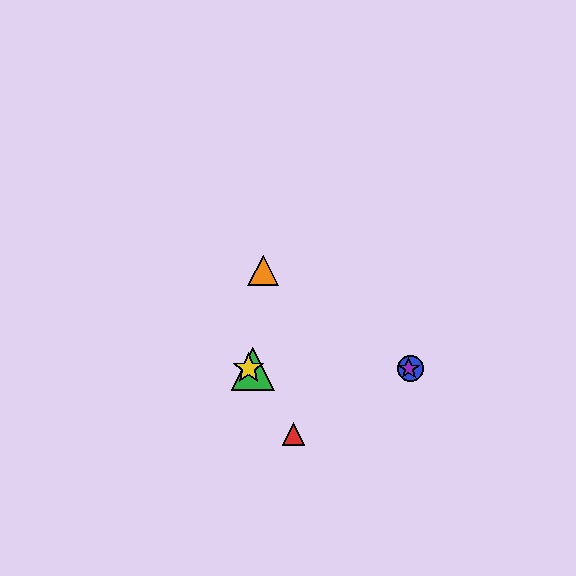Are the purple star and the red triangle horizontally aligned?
No, the purple star is at y≈369 and the red triangle is at y≈434.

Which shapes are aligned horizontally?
The blue circle, the green triangle, the yellow star, the purple star are aligned horizontally.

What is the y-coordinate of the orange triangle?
The orange triangle is at y≈270.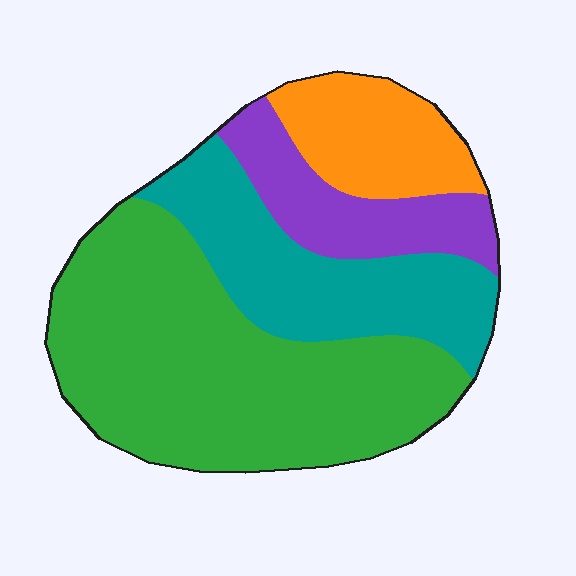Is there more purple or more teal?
Teal.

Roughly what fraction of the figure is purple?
Purple takes up less than a sixth of the figure.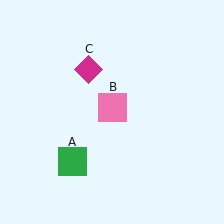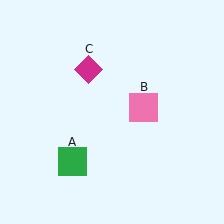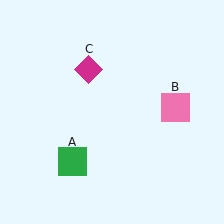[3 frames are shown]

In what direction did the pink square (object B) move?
The pink square (object B) moved right.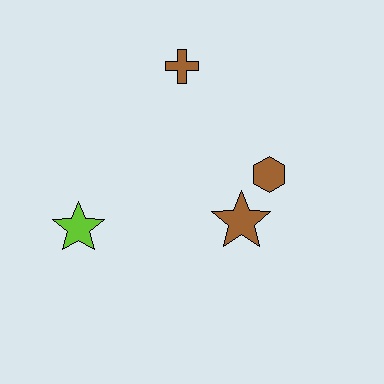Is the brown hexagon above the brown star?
Yes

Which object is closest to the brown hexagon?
The brown star is closest to the brown hexagon.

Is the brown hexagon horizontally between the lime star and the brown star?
No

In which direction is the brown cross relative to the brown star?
The brown cross is above the brown star.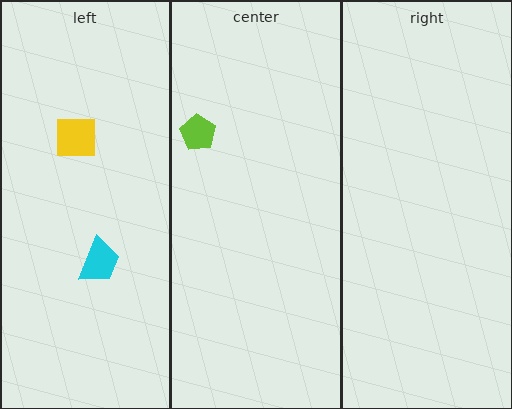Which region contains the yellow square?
The left region.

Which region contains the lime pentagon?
The center region.